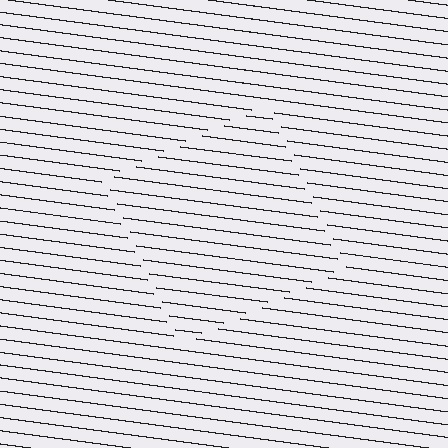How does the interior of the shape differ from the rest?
The interior of the shape contains the same grating, shifted by half a period — the contour is defined by the phase discontinuity where line-ends from the inner and outer gratings abut.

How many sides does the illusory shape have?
4 sides — the line-ends trace a square.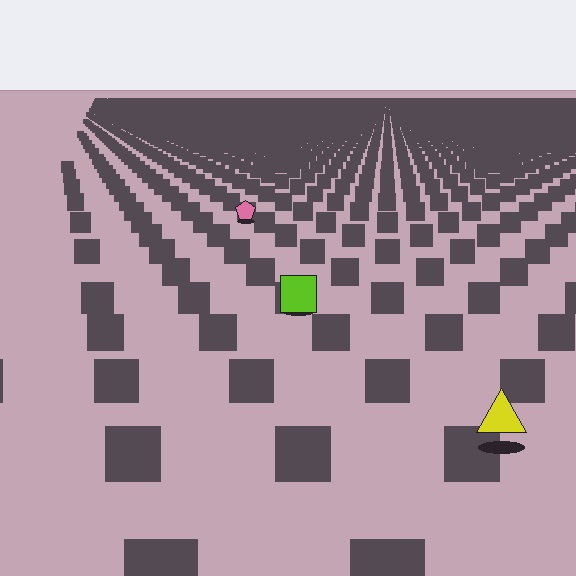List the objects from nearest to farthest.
From nearest to farthest: the yellow triangle, the lime square, the pink pentagon.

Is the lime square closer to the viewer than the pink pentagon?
Yes. The lime square is closer — you can tell from the texture gradient: the ground texture is coarser near it.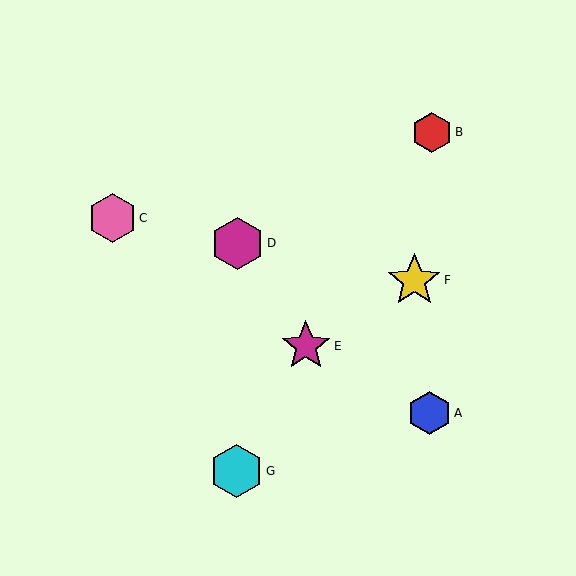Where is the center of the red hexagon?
The center of the red hexagon is at (432, 132).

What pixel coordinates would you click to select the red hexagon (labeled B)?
Click at (432, 132) to select the red hexagon B.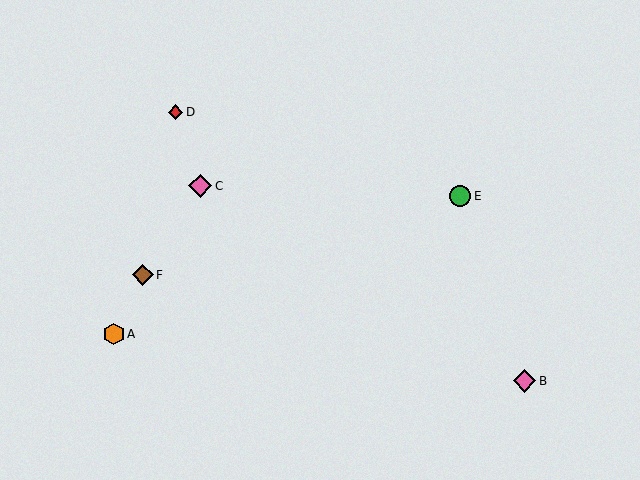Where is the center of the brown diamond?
The center of the brown diamond is at (143, 275).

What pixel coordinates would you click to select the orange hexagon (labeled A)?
Click at (114, 334) to select the orange hexagon A.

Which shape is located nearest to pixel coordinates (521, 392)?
The pink diamond (labeled B) at (525, 381) is nearest to that location.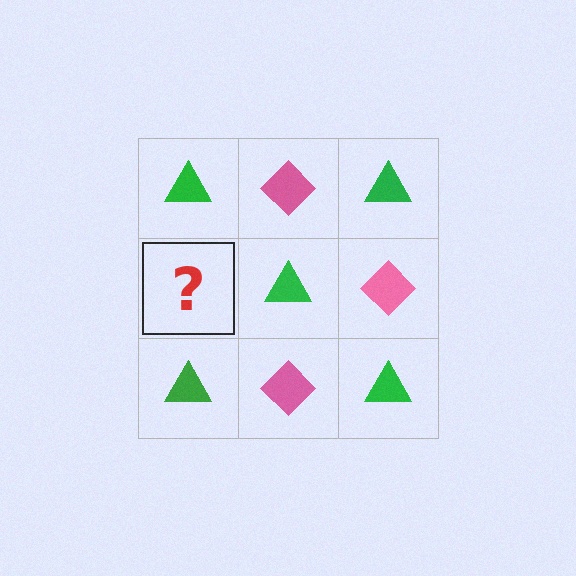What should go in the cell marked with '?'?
The missing cell should contain a pink diamond.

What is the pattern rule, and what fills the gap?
The rule is that it alternates green triangle and pink diamond in a checkerboard pattern. The gap should be filled with a pink diamond.